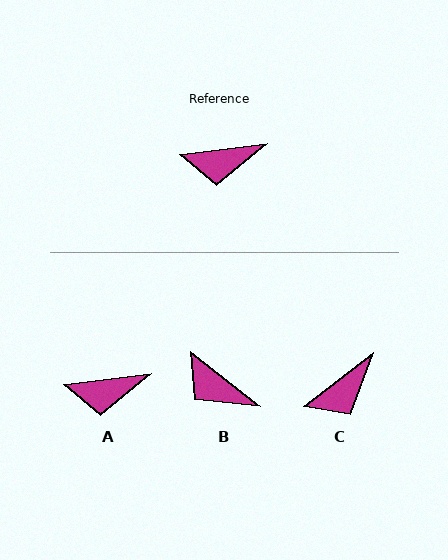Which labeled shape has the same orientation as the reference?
A.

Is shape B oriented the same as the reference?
No, it is off by about 45 degrees.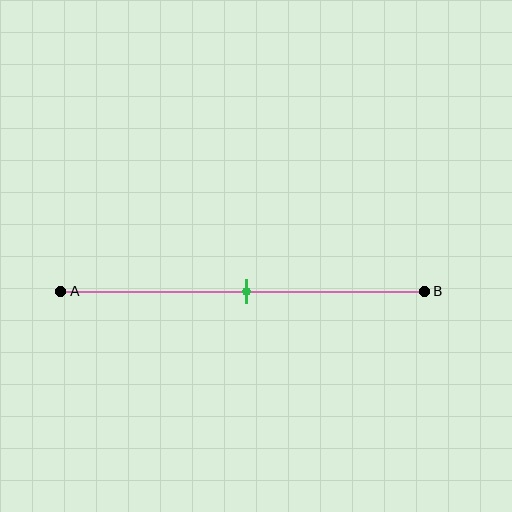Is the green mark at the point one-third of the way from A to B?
No, the mark is at about 50% from A, not at the 33% one-third point.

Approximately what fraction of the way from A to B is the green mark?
The green mark is approximately 50% of the way from A to B.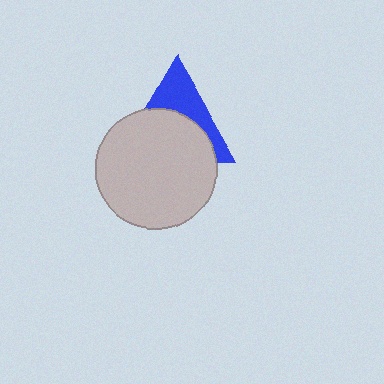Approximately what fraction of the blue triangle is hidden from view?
Roughly 59% of the blue triangle is hidden behind the light gray circle.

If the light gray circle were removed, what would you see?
You would see the complete blue triangle.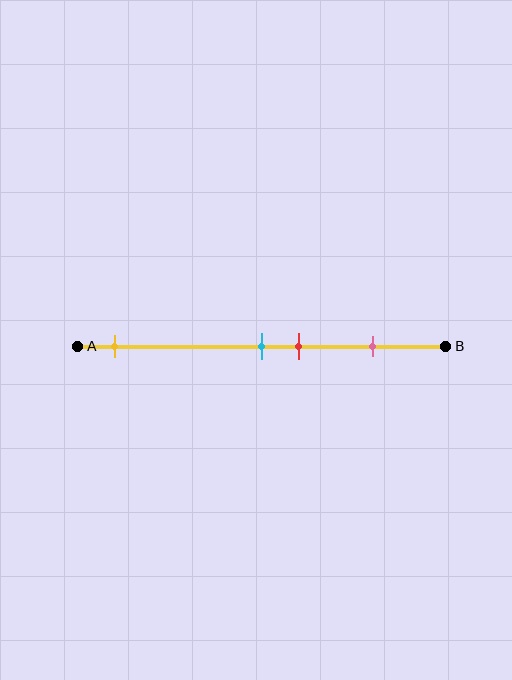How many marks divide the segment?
There are 4 marks dividing the segment.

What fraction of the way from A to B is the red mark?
The red mark is approximately 60% (0.6) of the way from A to B.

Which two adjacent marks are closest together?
The cyan and red marks are the closest adjacent pair.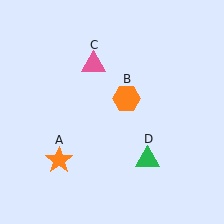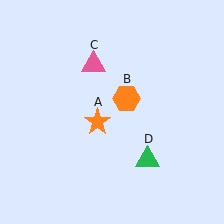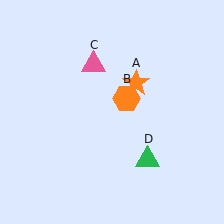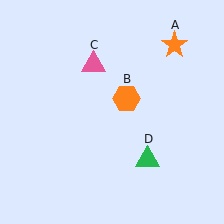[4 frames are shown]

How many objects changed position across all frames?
1 object changed position: orange star (object A).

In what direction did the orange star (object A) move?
The orange star (object A) moved up and to the right.